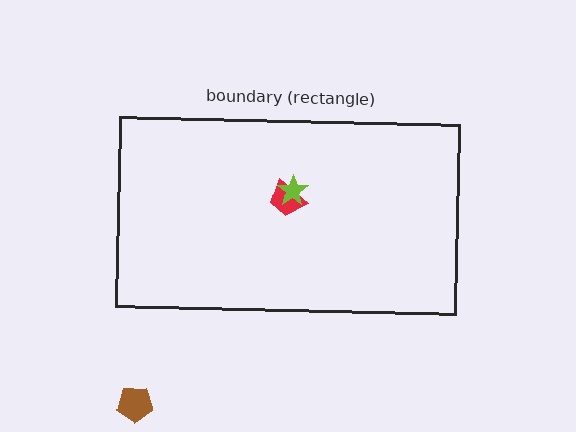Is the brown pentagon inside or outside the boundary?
Outside.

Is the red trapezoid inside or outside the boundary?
Inside.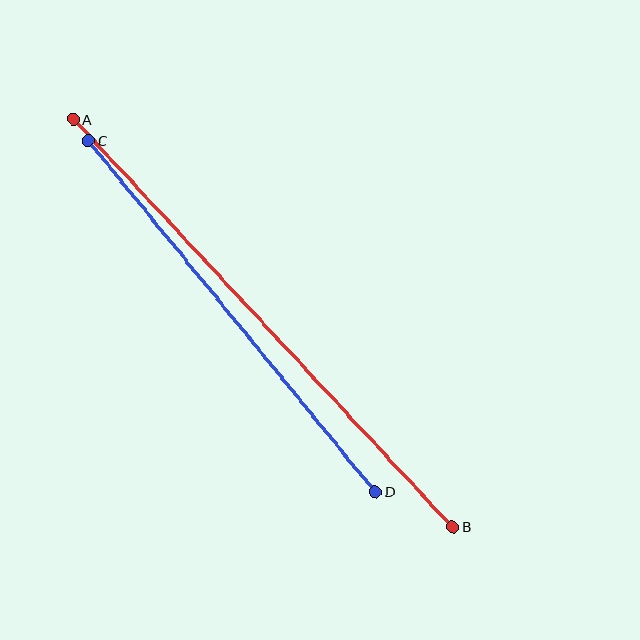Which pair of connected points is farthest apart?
Points A and B are farthest apart.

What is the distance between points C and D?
The distance is approximately 454 pixels.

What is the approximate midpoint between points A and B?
The midpoint is at approximately (263, 323) pixels.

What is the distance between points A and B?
The distance is approximately 557 pixels.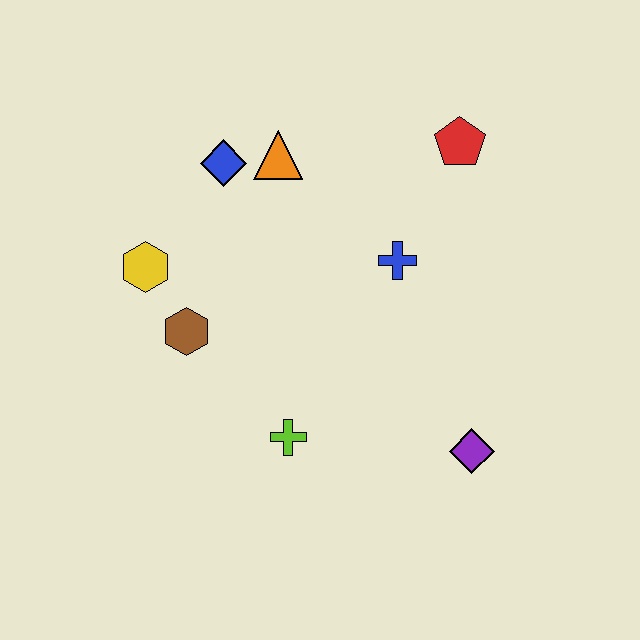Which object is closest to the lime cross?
The brown hexagon is closest to the lime cross.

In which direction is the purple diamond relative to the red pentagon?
The purple diamond is below the red pentagon.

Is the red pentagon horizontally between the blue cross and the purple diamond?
Yes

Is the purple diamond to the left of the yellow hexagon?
No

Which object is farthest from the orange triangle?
The purple diamond is farthest from the orange triangle.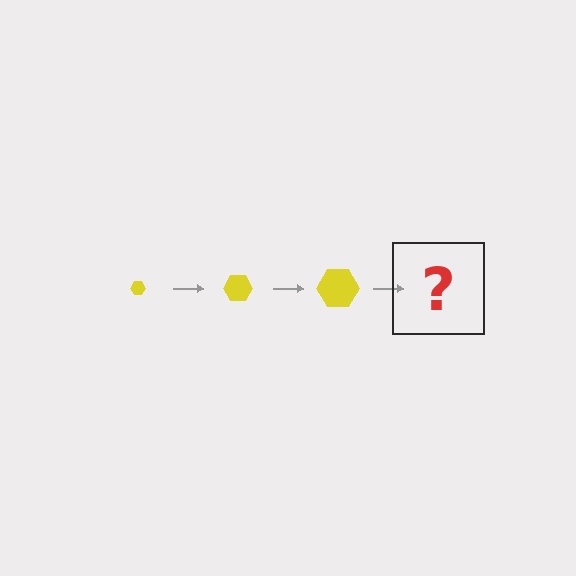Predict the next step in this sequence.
The next step is a yellow hexagon, larger than the previous one.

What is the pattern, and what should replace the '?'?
The pattern is that the hexagon gets progressively larger each step. The '?' should be a yellow hexagon, larger than the previous one.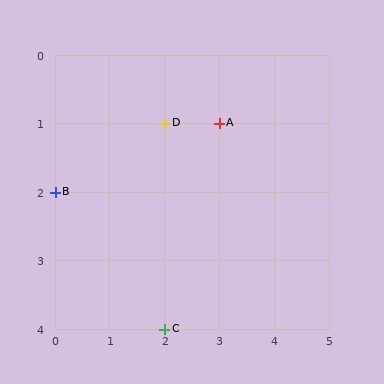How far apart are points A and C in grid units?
Points A and C are 1 column and 3 rows apart (about 3.2 grid units diagonally).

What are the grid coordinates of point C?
Point C is at grid coordinates (2, 4).